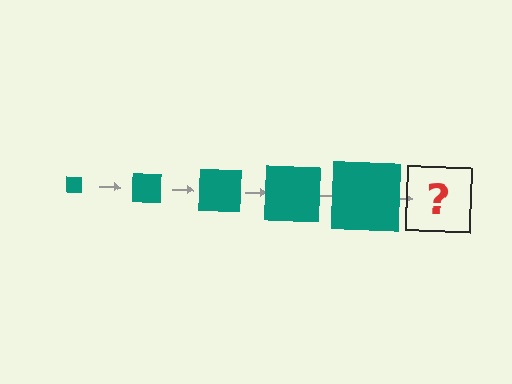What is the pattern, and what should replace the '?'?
The pattern is that the square gets progressively larger each step. The '?' should be a teal square, larger than the previous one.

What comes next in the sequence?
The next element should be a teal square, larger than the previous one.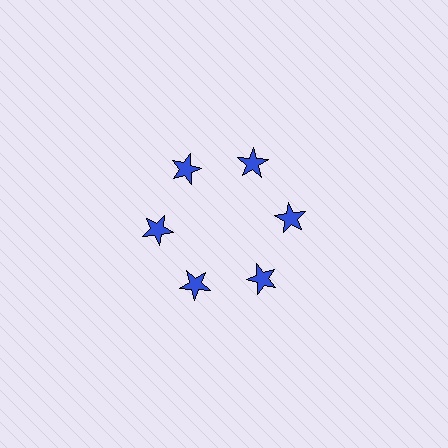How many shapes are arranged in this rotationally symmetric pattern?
There are 6 shapes, arranged in 6 groups of 1.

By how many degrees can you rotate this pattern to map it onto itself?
The pattern maps onto itself every 60 degrees of rotation.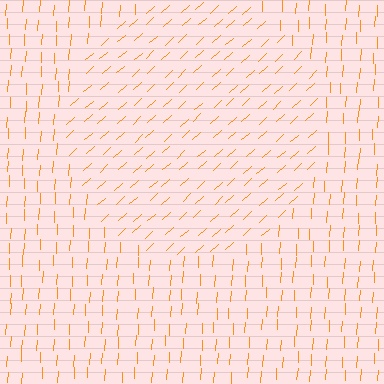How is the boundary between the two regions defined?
The boundary is defined purely by a change in line orientation (approximately 45 degrees difference). All lines are the same color and thickness.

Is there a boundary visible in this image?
Yes, there is a texture boundary formed by a change in line orientation.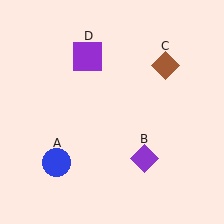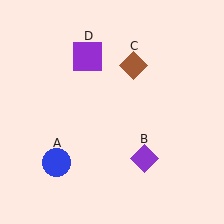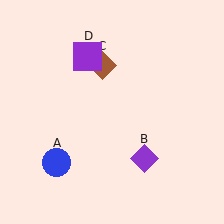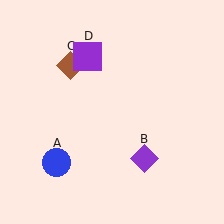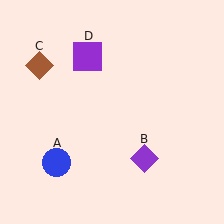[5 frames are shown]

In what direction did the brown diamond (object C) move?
The brown diamond (object C) moved left.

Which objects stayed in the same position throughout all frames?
Blue circle (object A) and purple diamond (object B) and purple square (object D) remained stationary.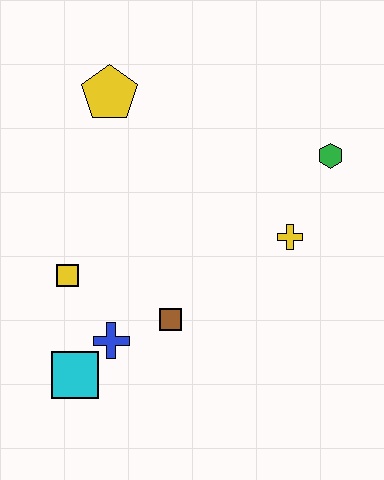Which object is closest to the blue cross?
The cyan square is closest to the blue cross.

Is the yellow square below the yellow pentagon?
Yes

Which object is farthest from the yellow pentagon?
The cyan square is farthest from the yellow pentagon.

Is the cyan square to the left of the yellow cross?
Yes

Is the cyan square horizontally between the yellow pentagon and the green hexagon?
No